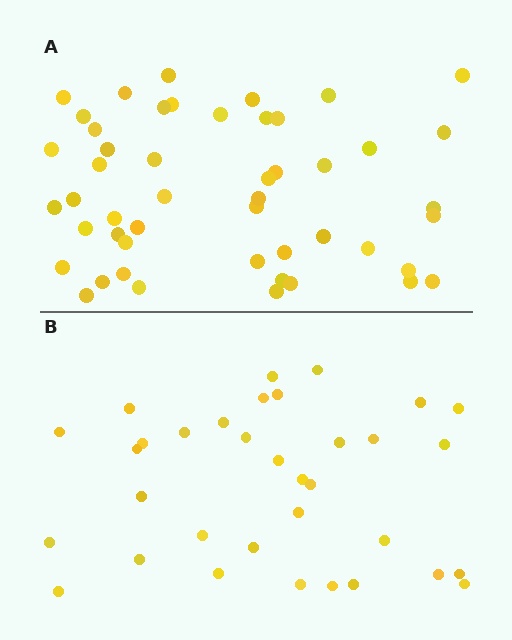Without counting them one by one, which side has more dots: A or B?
Region A (the top region) has more dots.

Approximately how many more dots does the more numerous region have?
Region A has approximately 15 more dots than region B.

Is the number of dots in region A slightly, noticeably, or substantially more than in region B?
Region A has noticeably more, but not dramatically so. The ratio is roughly 1.4 to 1.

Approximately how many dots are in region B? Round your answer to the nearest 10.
About 30 dots. (The exact count is 34, which rounds to 30.)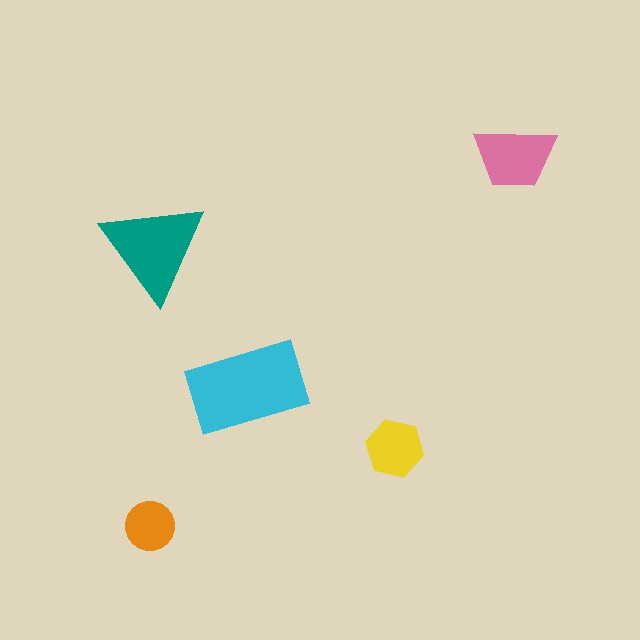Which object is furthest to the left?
The orange circle is leftmost.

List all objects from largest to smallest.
The cyan rectangle, the teal triangle, the pink trapezoid, the yellow hexagon, the orange circle.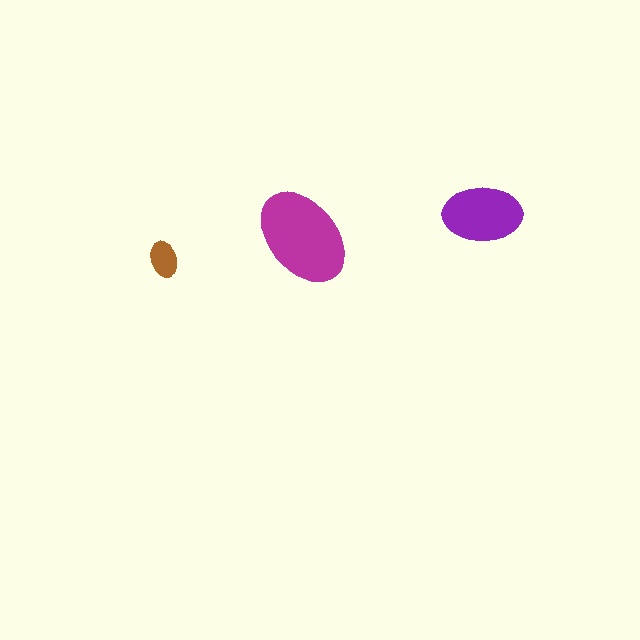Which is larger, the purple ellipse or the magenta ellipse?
The magenta one.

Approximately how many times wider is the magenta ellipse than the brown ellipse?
About 2.5 times wider.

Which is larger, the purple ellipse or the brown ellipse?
The purple one.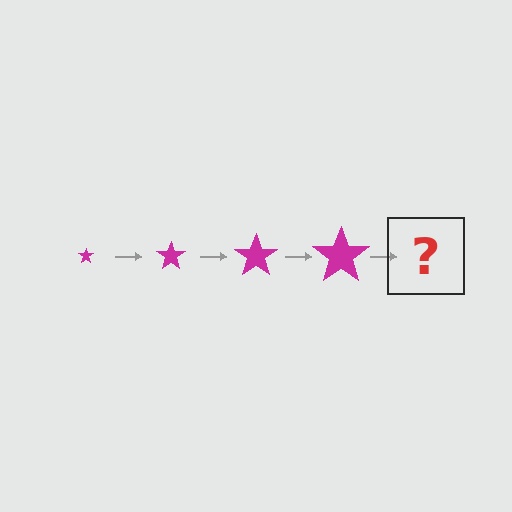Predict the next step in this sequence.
The next step is a magenta star, larger than the previous one.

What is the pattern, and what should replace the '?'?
The pattern is that the star gets progressively larger each step. The '?' should be a magenta star, larger than the previous one.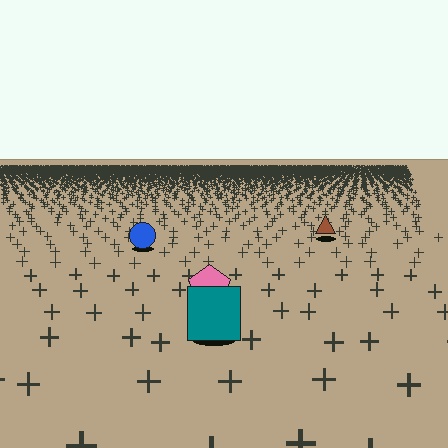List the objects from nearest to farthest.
From nearest to farthest: the teal square, the pink pentagon, the blue circle, the brown triangle.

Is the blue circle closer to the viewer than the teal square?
No. The teal square is closer — you can tell from the texture gradient: the ground texture is coarser near it.